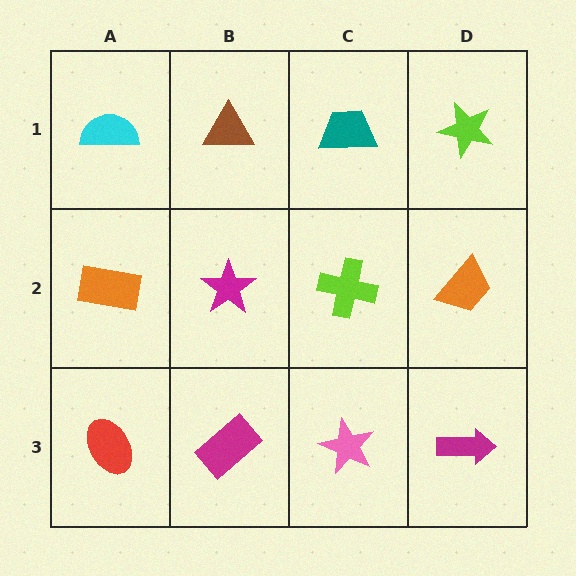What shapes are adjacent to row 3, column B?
A magenta star (row 2, column B), a red ellipse (row 3, column A), a pink star (row 3, column C).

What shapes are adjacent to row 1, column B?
A magenta star (row 2, column B), a cyan semicircle (row 1, column A), a teal trapezoid (row 1, column C).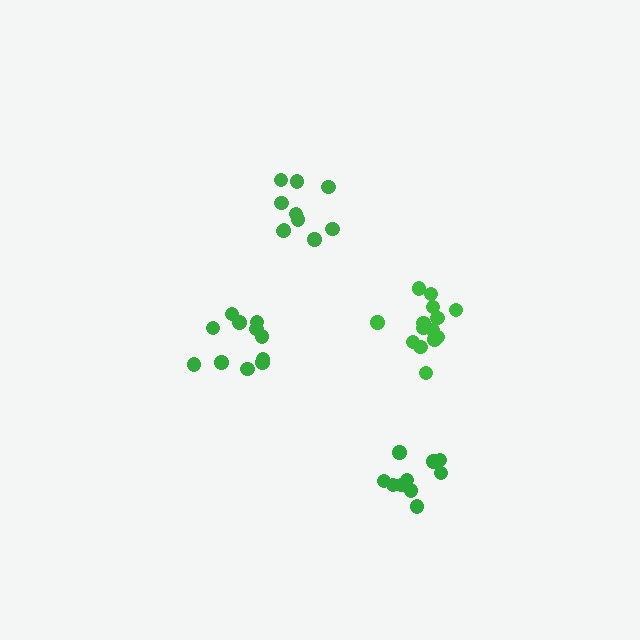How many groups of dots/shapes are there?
There are 4 groups.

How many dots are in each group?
Group 1: 10 dots, Group 2: 10 dots, Group 3: 11 dots, Group 4: 15 dots (46 total).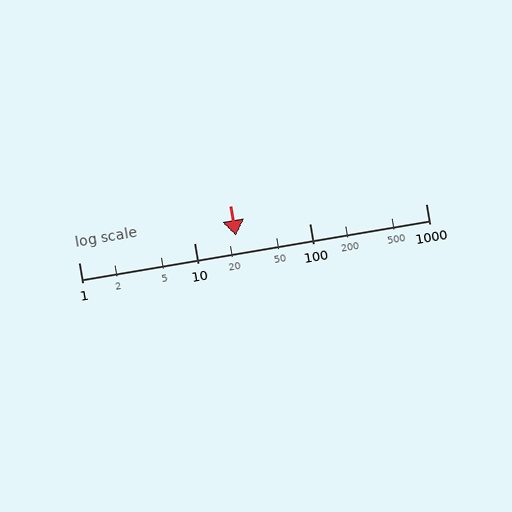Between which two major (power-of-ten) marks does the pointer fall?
The pointer is between 10 and 100.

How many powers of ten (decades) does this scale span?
The scale spans 3 decades, from 1 to 1000.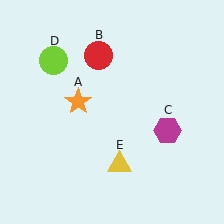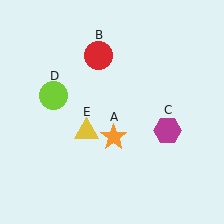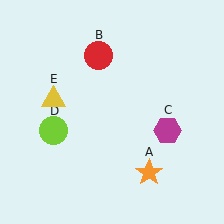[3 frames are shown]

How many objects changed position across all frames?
3 objects changed position: orange star (object A), lime circle (object D), yellow triangle (object E).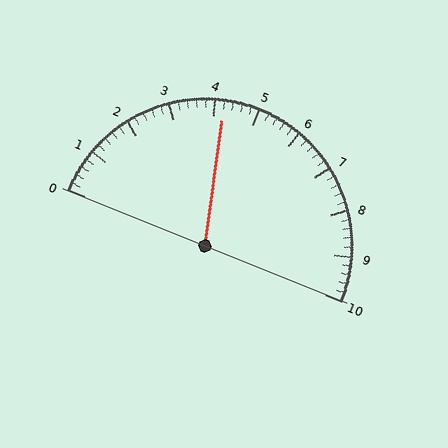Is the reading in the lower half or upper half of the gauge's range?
The reading is in the lower half of the range (0 to 10).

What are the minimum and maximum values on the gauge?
The gauge ranges from 0 to 10.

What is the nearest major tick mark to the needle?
The nearest major tick mark is 4.